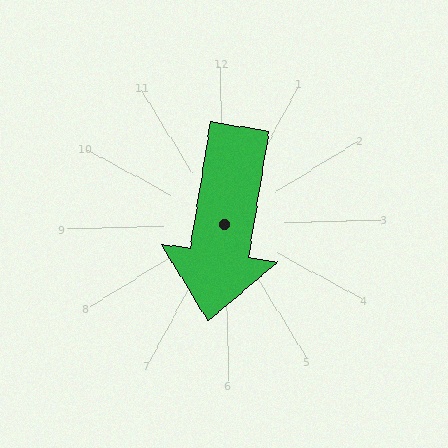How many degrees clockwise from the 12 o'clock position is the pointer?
Approximately 191 degrees.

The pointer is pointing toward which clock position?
Roughly 6 o'clock.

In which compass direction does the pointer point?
South.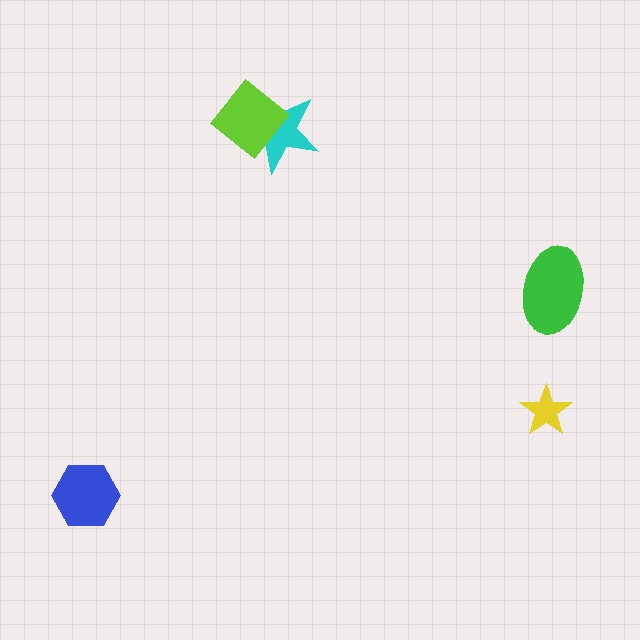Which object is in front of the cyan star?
The lime diamond is in front of the cyan star.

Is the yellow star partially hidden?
No, no other shape covers it.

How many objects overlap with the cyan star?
1 object overlaps with the cyan star.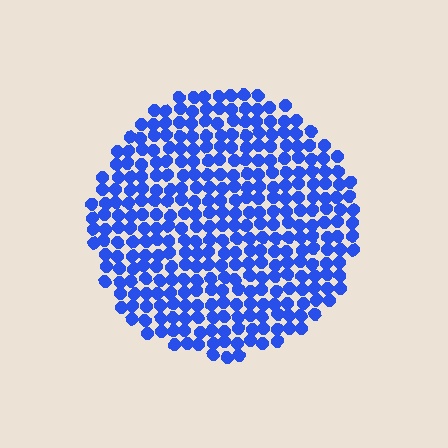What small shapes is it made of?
It is made of small circles.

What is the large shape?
The large shape is a circle.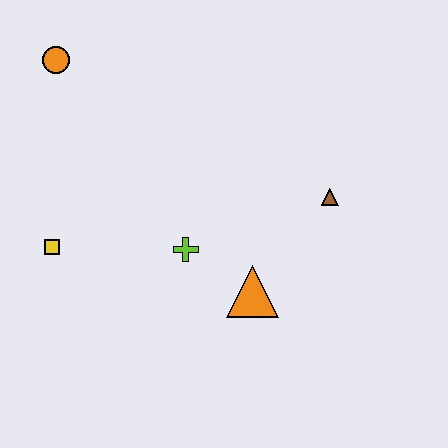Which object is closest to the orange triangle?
The lime cross is closest to the orange triangle.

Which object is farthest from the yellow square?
The brown triangle is farthest from the yellow square.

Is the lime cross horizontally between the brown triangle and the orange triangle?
No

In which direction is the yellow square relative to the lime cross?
The yellow square is to the left of the lime cross.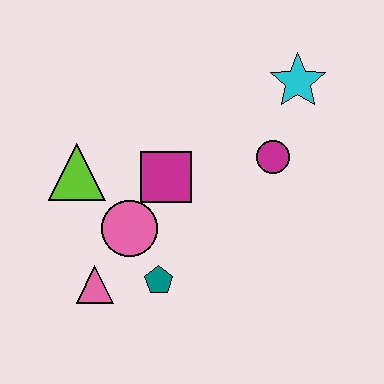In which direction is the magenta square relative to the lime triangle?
The magenta square is to the right of the lime triangle.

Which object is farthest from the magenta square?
The cyan star is farthest from the magenta square.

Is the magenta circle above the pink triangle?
Yes